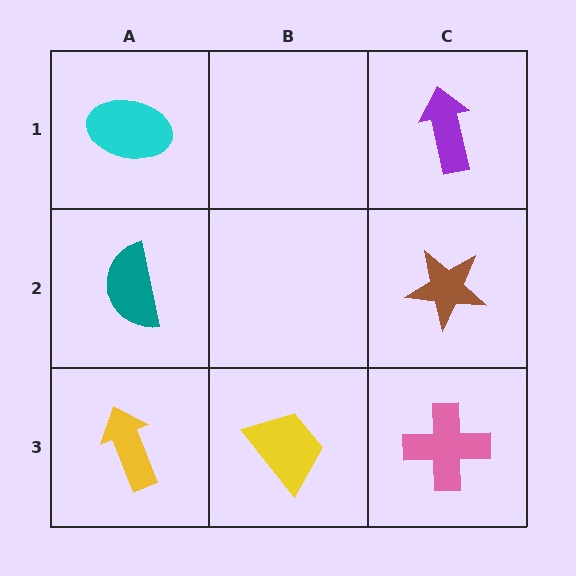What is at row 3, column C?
A pink cross.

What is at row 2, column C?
A brown star.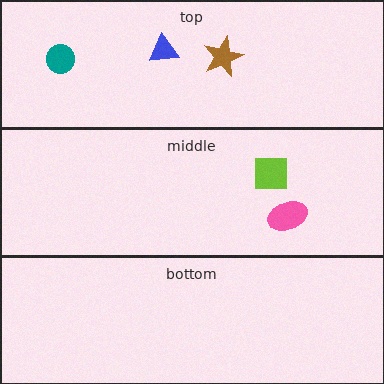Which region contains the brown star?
The top region.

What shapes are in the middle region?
The pink ellipse, the lime square.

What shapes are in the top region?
The teal circle, the brown star, the blue triangle.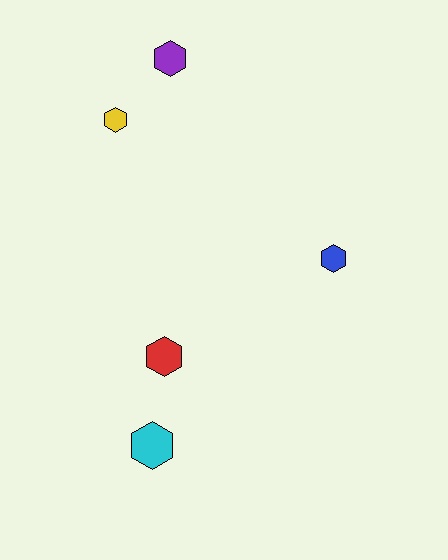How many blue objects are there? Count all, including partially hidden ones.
There is 1 blue object.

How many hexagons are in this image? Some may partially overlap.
There are 5 hexagons.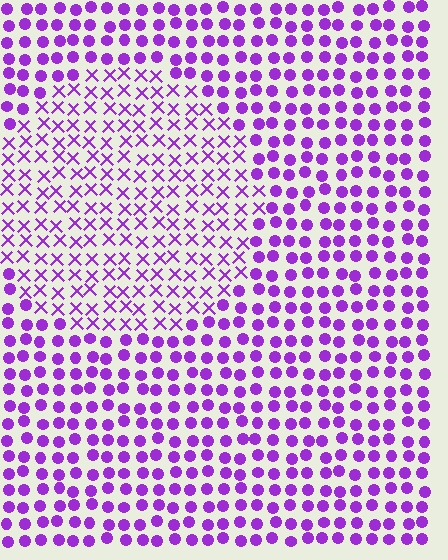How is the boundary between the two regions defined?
The boundary is defined by a change in element shape: X marks inside vs. circles outside. All elements share the same color and spacing.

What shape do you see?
I see a circle.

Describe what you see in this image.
The image is filled with small purple elements arranged in a uniform grid. A circle-shaped region contains X marks, while the surrounding area contains circles. The boundary is defined purely by the change in element shape.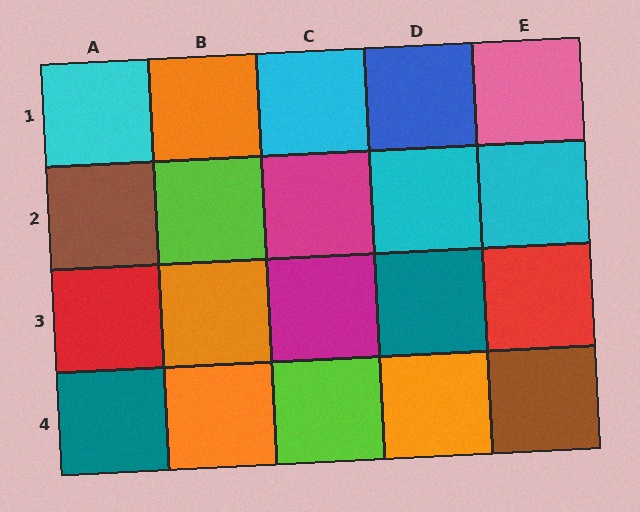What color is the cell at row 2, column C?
Magenta.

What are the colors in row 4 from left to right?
Teal, orange, lime, orange, brown.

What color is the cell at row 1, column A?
Cyan.